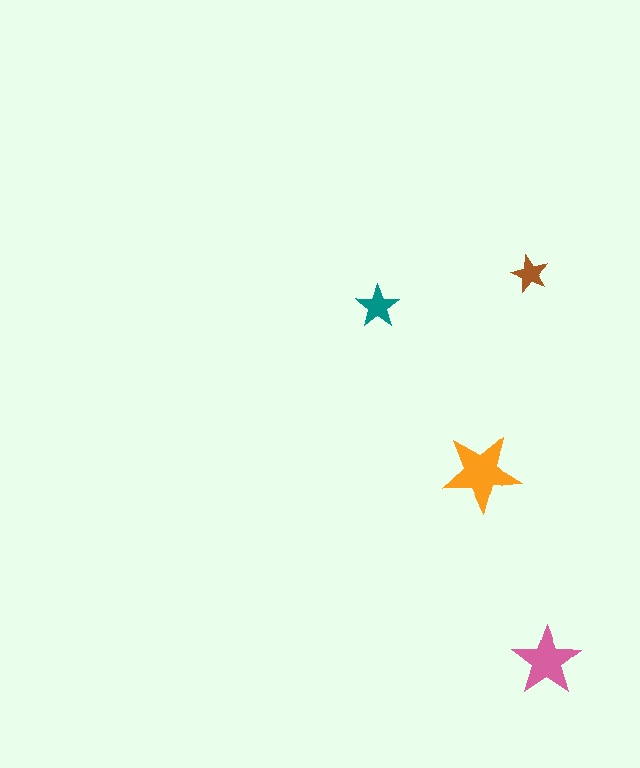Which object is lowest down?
The pink star is bottommost.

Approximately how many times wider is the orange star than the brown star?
About 2 times wider.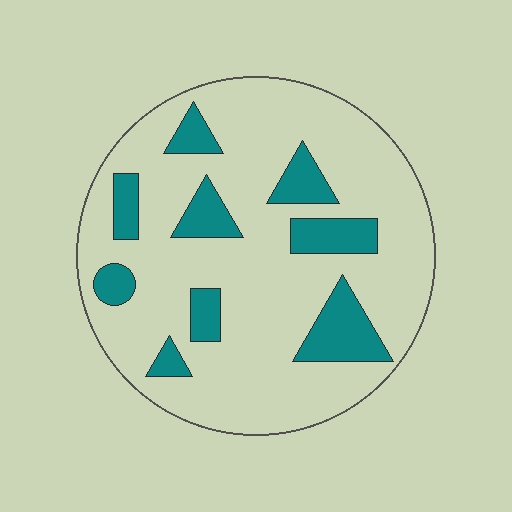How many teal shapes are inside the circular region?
9.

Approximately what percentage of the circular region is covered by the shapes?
Approximately 20%.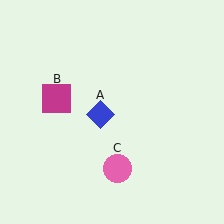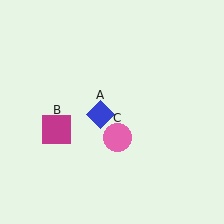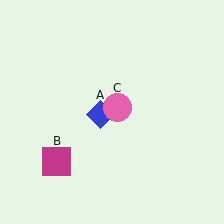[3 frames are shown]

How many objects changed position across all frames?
2 objects changed position: magenta square (object B), pink circle (object C).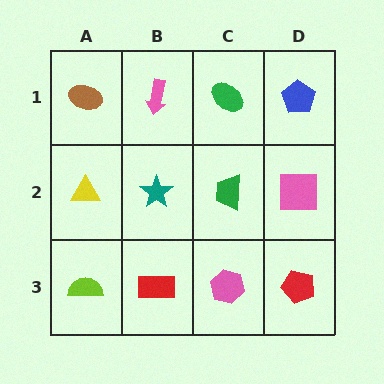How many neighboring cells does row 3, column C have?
3.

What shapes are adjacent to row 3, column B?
A teal star (row 2, column B), a lime semicircle (row 3, column A), a pink hexagon (row 3, column C).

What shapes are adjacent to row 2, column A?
A brown ellipse (row 1, column A), a lime semicircle (row 3, column A), a teal star (row 2, column B).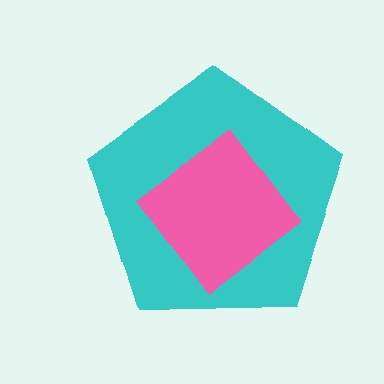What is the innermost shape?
The pink diamond.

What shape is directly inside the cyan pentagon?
The pink diamond.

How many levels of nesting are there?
2.